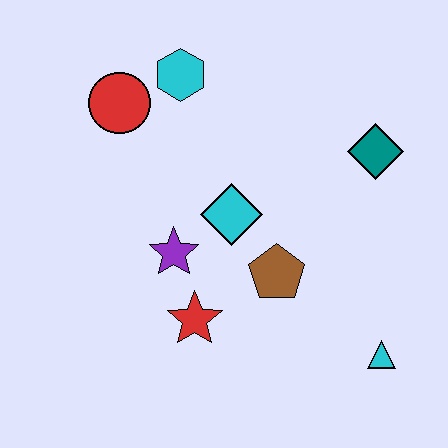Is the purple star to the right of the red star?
No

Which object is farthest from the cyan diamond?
The cyan triangle is farthest from the cyan diamond.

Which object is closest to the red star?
The purple star is closest to the red star.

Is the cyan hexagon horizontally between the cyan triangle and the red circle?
Yes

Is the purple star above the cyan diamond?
No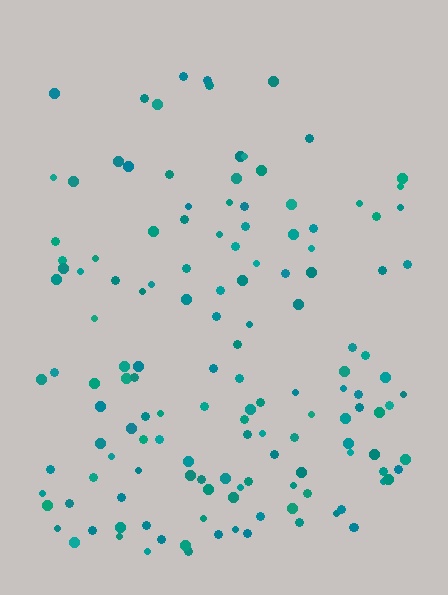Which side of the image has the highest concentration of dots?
The bottom.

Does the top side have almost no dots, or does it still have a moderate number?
Still a moderate number, just noticeably fewer than the bottom.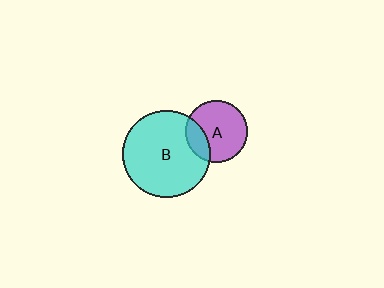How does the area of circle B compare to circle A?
Approximately 2.0 times.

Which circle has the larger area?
Circle B (cyan).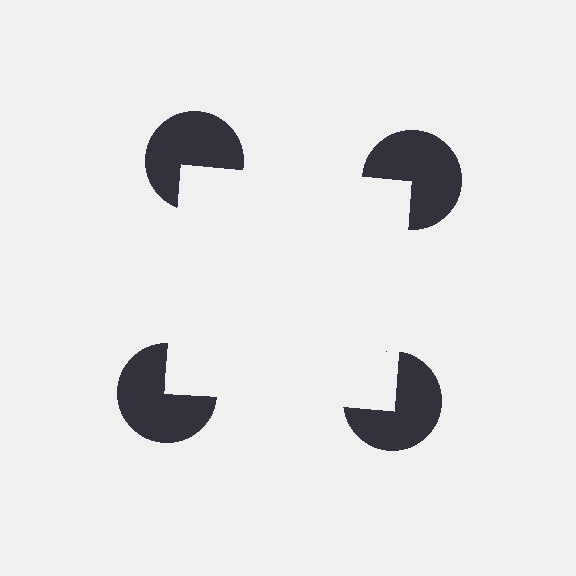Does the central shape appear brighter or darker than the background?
It typically appears slightly brighter than the background, even though no actual brightness change is drawn.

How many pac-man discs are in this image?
There are 4 — one at each vertex of the illusory square.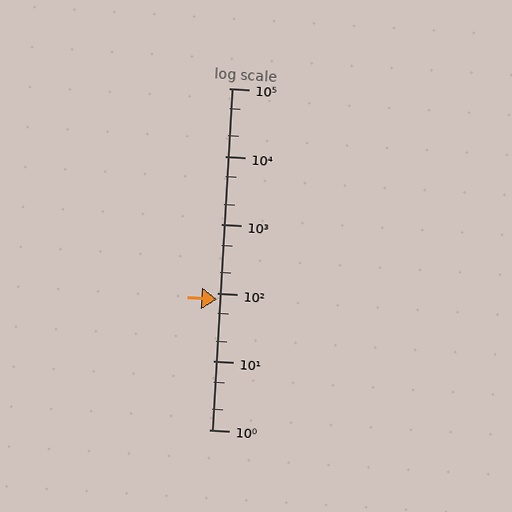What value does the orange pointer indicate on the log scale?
The pointer indicates approximately 81.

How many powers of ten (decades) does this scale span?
The scale spans 5 decades, from 1 to 100000.